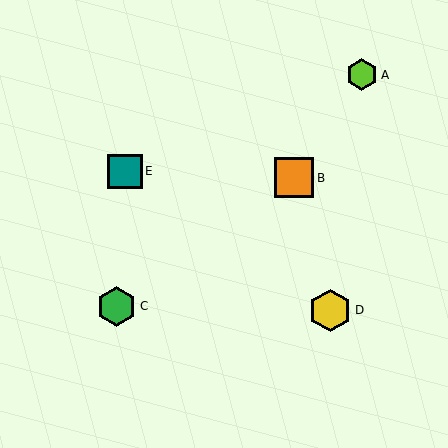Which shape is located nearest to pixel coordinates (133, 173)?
The teal square (labeled E) at (125, 171) is nearest to that location.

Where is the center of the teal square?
The center of the teal square is at (125, 171).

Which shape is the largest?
The yellow hexagon (labeled D) is the largest.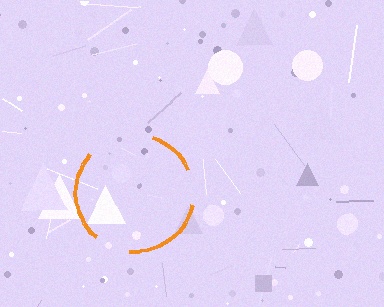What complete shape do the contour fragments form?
The contour fragments form a circle.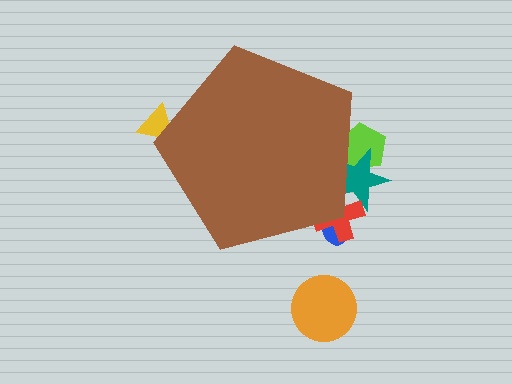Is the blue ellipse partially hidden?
Yes, the blue ellipse is partially hidden behind the brown pentagon.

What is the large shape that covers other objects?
A brown pentagon.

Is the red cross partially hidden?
Yes, the red cross is partially hidden behind the brown pentagon.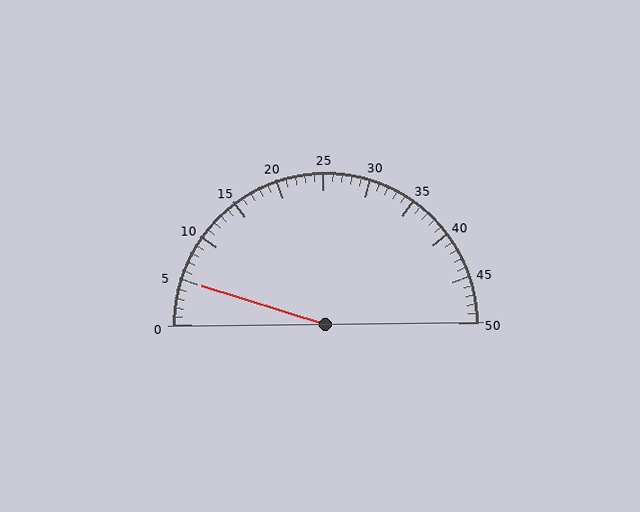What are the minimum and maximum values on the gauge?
The gauge ranges from 0 to 50.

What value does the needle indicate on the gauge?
The needle indicates approximately 5.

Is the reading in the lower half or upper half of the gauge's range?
The reading is in the lower half of the range (0 to 50).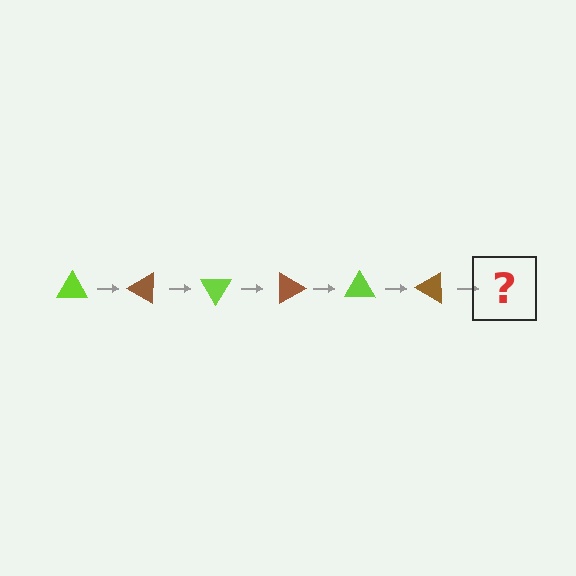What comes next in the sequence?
The next element should be a lime triangle, rotated 180 degrees from the start.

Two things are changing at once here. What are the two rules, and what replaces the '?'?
The two rules are that it rotates 30 degrees each step and the color cycles through lime and brown. The '?' should be a lime triangle, rotated 180 degrees from the start.